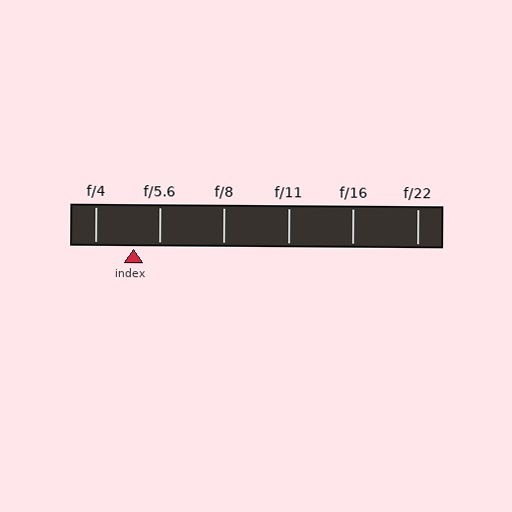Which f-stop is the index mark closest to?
The index mark is closest to f/5.6.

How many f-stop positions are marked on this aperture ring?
There are 6 f-stop positions marked.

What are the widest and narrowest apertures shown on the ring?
The widest aperture shown is f/4 and the narrowest is f/22.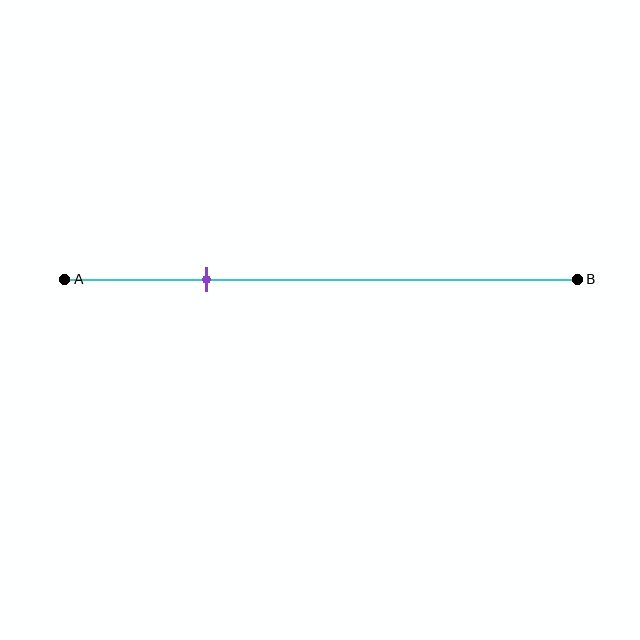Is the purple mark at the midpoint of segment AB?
No, the mark is at about 30% from A, not at the 50% midpoint.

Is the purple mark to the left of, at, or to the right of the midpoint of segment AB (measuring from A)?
The purple mark is to the left of the midpoint of segment AB.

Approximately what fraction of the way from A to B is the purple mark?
The purple mark is approximately 30% of the way from A to B.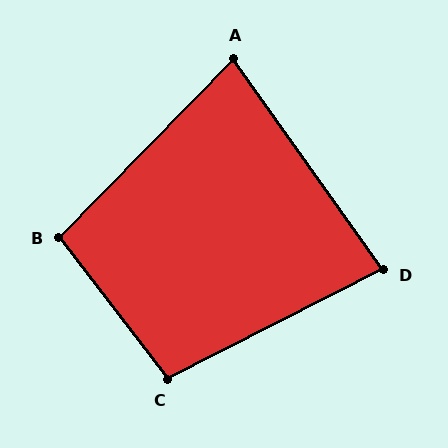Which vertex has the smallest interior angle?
A, at approximately 80 degrees.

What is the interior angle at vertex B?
Approximately 98 degrees (obtuse).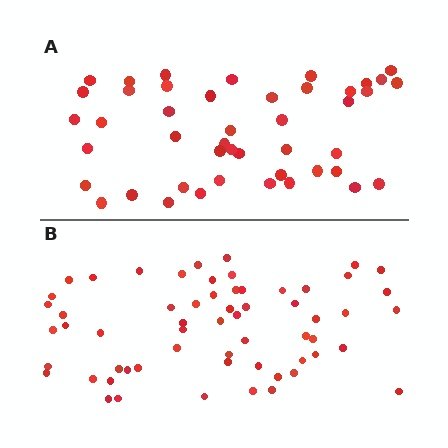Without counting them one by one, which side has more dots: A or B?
Region B (the bottom region) has more dots.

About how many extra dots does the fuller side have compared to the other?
Region B has approximately 15 more dots than region A.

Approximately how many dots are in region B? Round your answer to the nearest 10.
About 60 dots.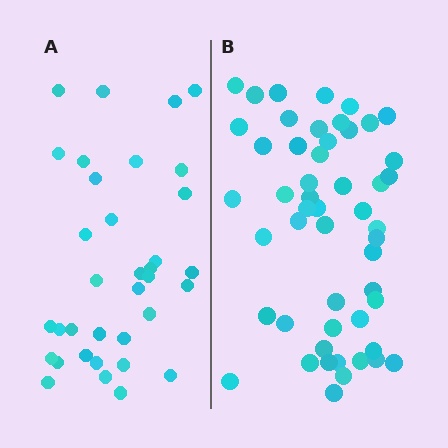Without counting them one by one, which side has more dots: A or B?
Region B (the right region) has more dots.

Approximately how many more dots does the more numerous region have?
Region B has approximately 15 more dots than region A.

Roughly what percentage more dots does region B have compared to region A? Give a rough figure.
About 45% more.